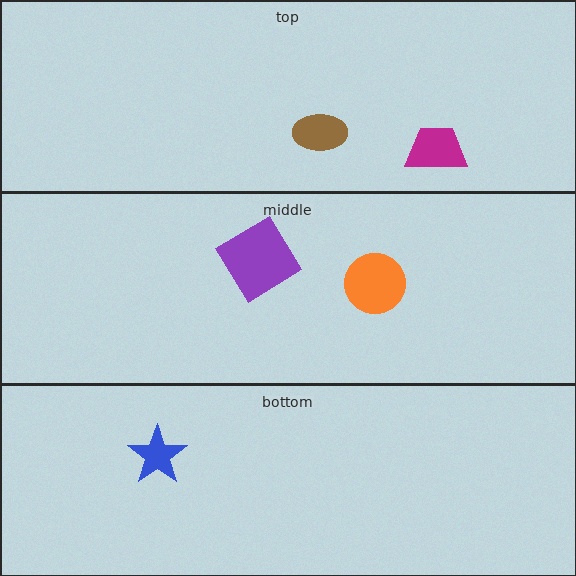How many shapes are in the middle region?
2.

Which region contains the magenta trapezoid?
The top region.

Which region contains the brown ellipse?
The top region.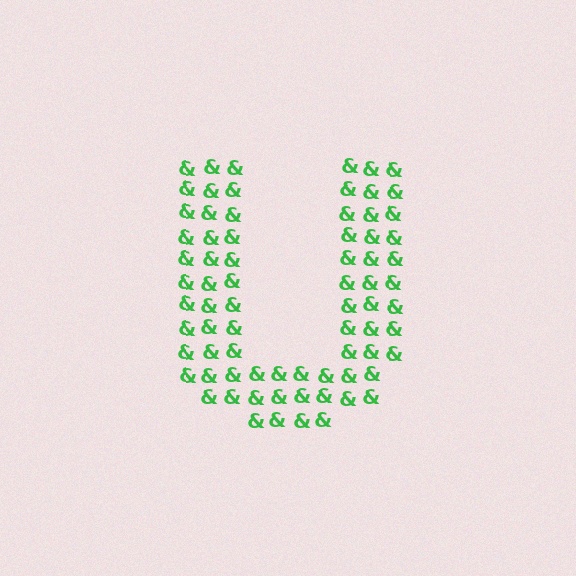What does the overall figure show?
The overall figure shows the letter U.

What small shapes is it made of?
It is made of small ampersands.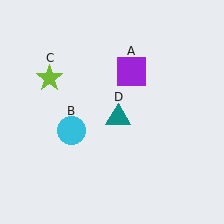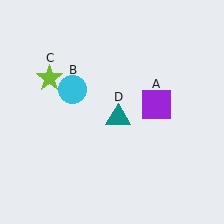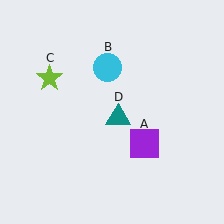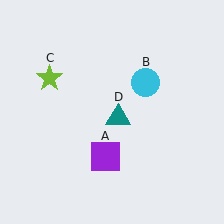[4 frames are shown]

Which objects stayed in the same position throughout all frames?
Lime star (object C) and teal triangle (object D) remained stationary.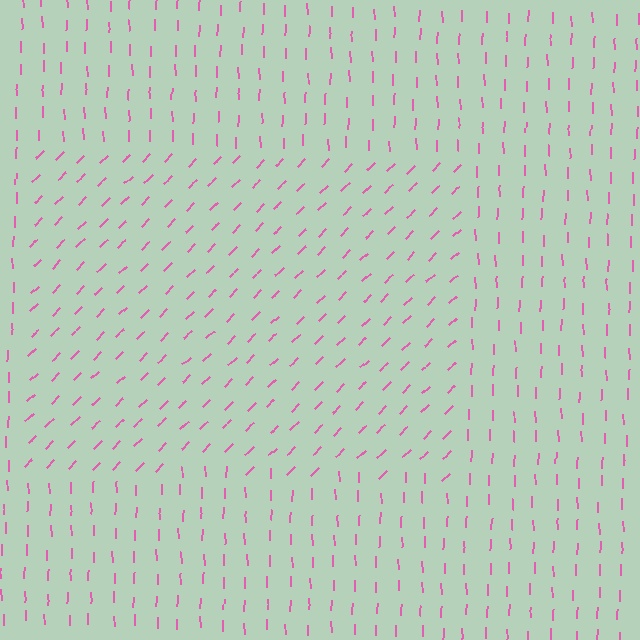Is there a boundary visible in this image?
Yes, there is a texture boundary formed by a change in line orientation.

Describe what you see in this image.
The image is filled with small pink line segments. A rectangle region in the image has lines oriented differently from the surrounding lines, creating a visible texture boundary.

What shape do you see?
I see a rectangle.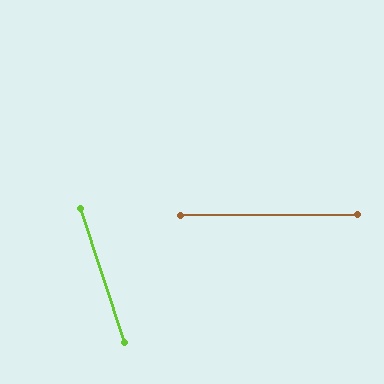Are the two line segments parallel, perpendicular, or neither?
Neither parallel nor perpendicular — they differ by about 72°.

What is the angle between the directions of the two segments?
Approximately 72 degrees.